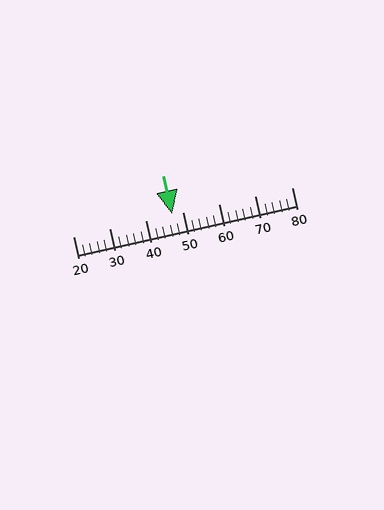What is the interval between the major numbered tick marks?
The major tick marks are spaced 10 units apart.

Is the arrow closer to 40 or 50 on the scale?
The arrow is closer to 50.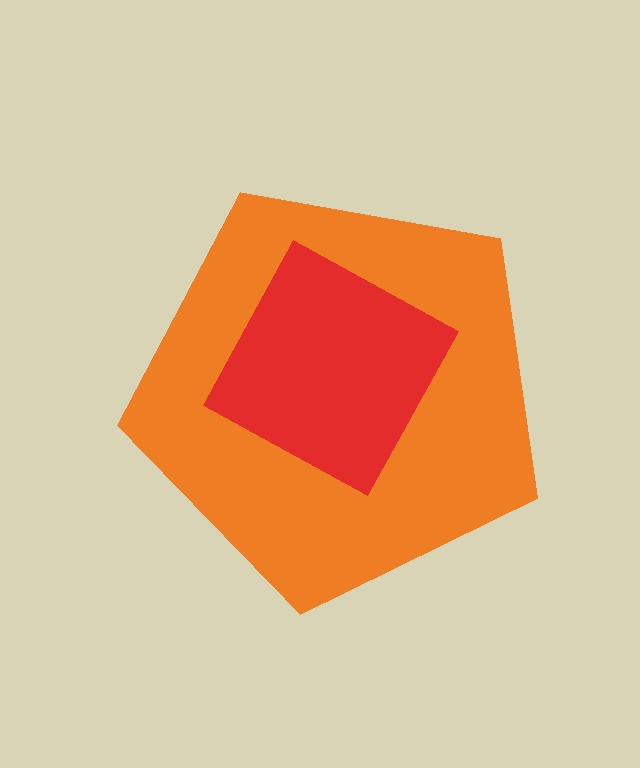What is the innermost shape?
The red diamond.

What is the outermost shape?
The orange pentagon.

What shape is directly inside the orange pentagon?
The red diamond.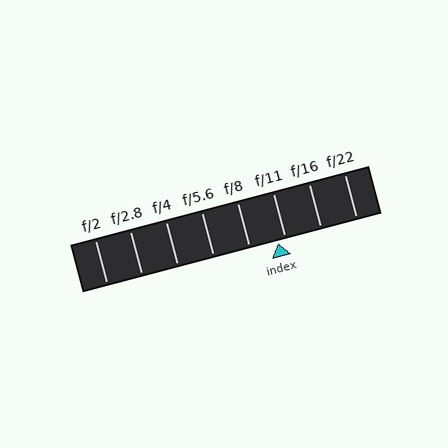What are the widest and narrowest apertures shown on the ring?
The widest aperture shown is f/2 and the narrowest is f/22.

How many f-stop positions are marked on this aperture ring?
There are 8 f-stop positions marked.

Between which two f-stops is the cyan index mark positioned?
The index mark is between f/8 and f/11.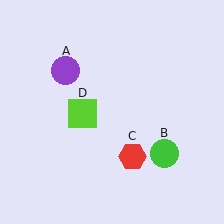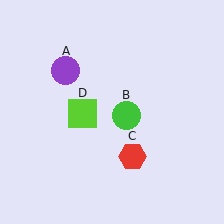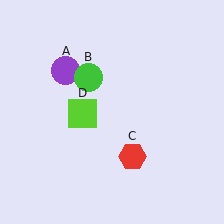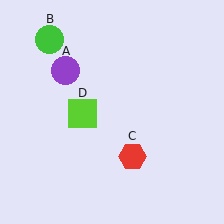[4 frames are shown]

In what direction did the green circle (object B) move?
The green circle (object B) moved up and to the left.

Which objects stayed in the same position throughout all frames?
Purple circle (object A) and red hexagon (object C) and lime square (object D) remained stationary.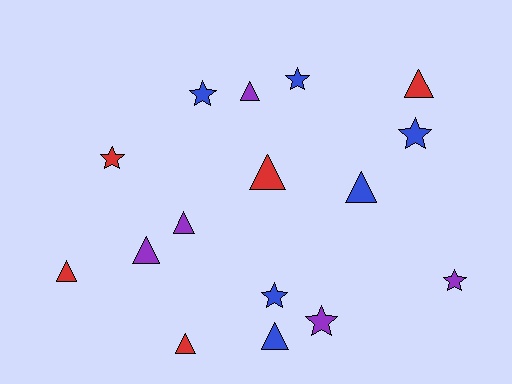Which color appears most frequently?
Blue, with 6 objects.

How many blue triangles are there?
There are 2 blue triangles.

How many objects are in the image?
There are 16 objects.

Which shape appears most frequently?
Triangle, with 9 objects.